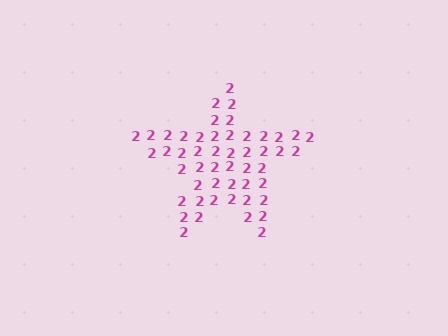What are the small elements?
The small elements are digit 2's.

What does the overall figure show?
The overall figure shows a star.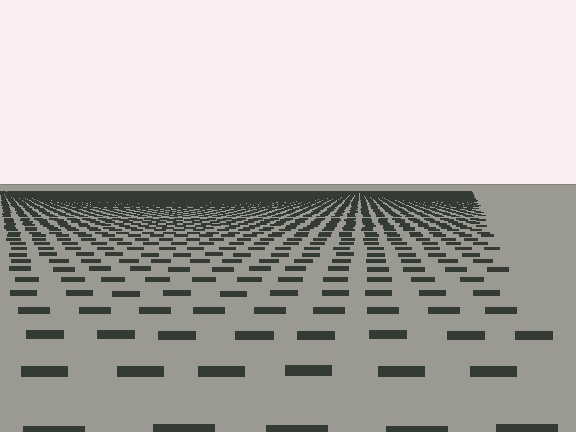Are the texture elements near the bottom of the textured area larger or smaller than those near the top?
Larger. Near the bottom, elements are closer to the viewer and appear at a bigger on-screen size.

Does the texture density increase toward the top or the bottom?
Density increases toward the top.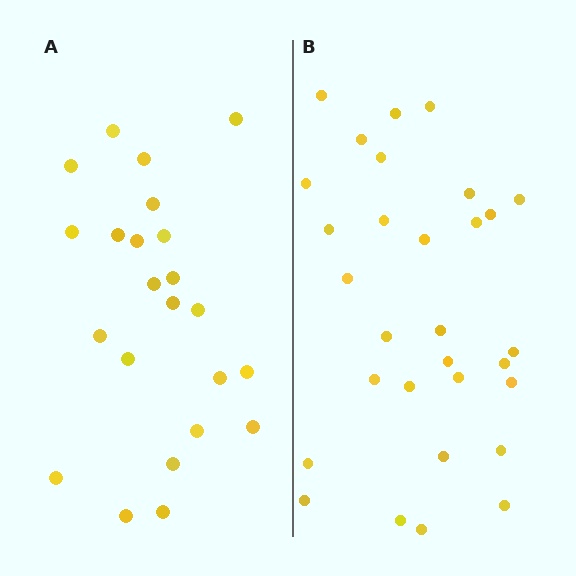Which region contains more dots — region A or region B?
Region B (the right region) has more dots.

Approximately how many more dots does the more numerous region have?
Region B has roughly 8 or so more dots than region A.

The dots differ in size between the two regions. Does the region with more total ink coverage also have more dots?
No. Region A has more total ink coverage because its dots are larger, but region B actually contains more individual dots. Total area can be misleading — the number of items is what matters here.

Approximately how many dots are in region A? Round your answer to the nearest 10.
About 20 dots. (The exact count is 23, which rounds to 20.)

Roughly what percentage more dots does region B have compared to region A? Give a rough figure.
About 30% more.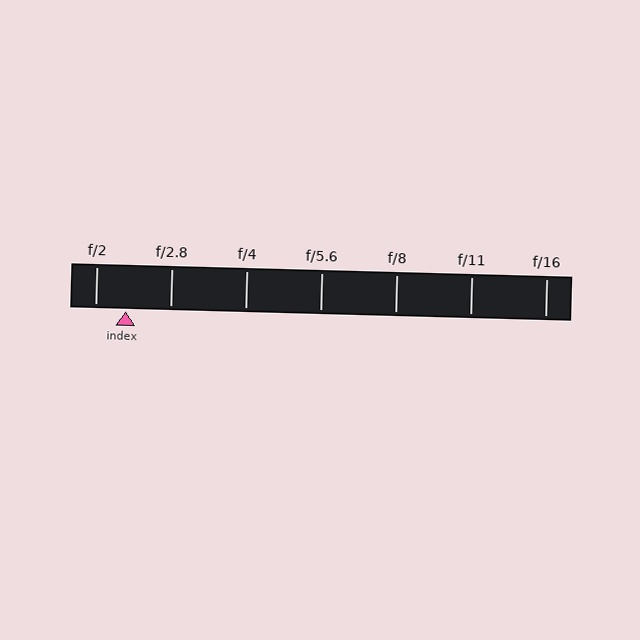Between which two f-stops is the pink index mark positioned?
The index mark is between f/2 and f/2.8.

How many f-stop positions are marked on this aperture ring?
There are 7 f-stop positions marked.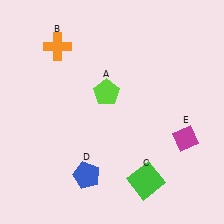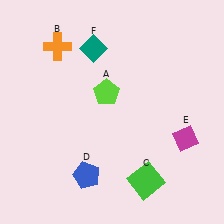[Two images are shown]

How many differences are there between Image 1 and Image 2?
There is 1 difference between the two images.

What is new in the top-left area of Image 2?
A teal diamond (F) was added in the top-left area of Image 2.